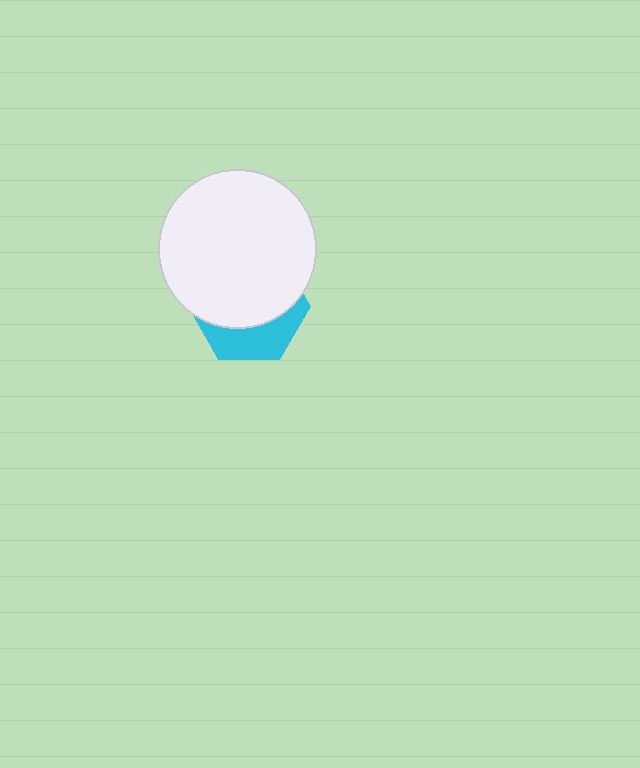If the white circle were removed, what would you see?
You would see the complete cyan hexagon.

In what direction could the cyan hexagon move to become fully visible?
The cyan hexagon could move down. That would shift it out from behind the white circle entirely.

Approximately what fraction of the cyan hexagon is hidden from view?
Roughly 66% of the cyan hexagon is hidden behind the white circle.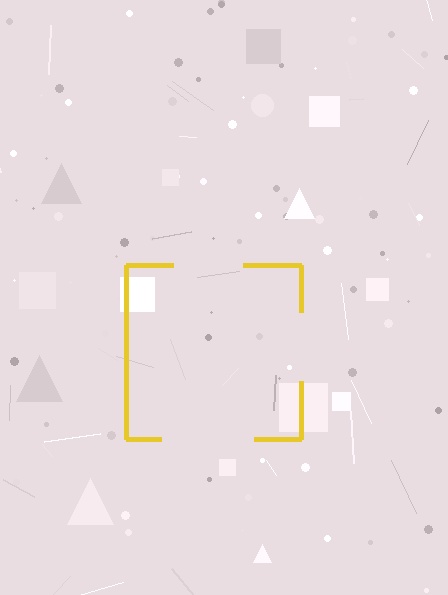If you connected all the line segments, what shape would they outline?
They would outline a square.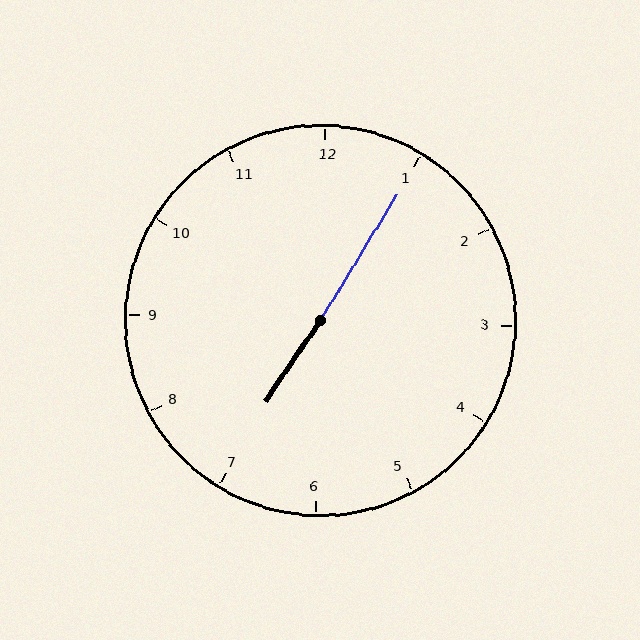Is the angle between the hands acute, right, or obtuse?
It is obtuse.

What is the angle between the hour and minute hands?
Approximately 178 degrees.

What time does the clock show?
7:05.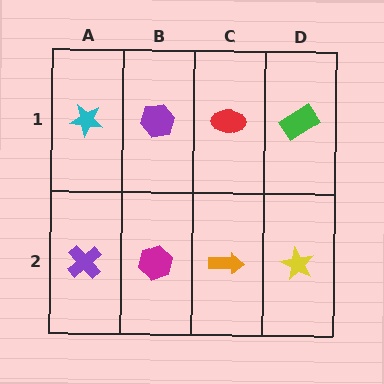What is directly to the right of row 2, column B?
An orange arrow.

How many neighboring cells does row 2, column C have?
3.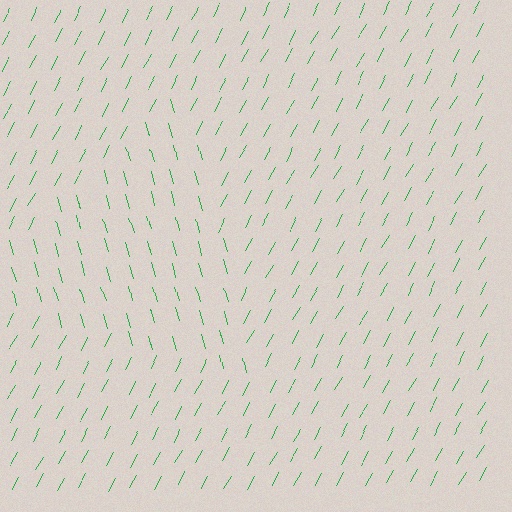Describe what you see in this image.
The image is filled with small green line segments. A triangle region in the image has lines oriented differently from the surrounding lines, creating a visible texture boundary.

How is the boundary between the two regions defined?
The boundary is defined purely by a change in line orientation (approximately 45 degrees difference). All lines are the same color and thickness.